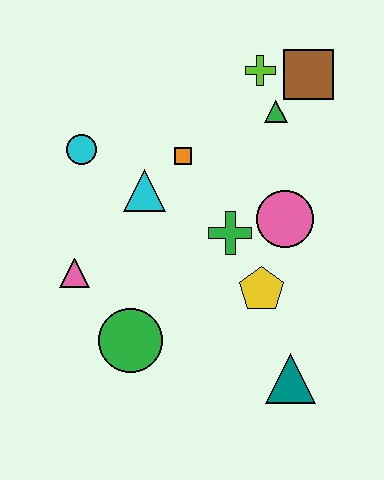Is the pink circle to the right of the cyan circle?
Yes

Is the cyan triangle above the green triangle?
No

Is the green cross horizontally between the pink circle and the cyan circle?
Yes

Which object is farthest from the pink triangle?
The brown square is farthest from the pink triangle.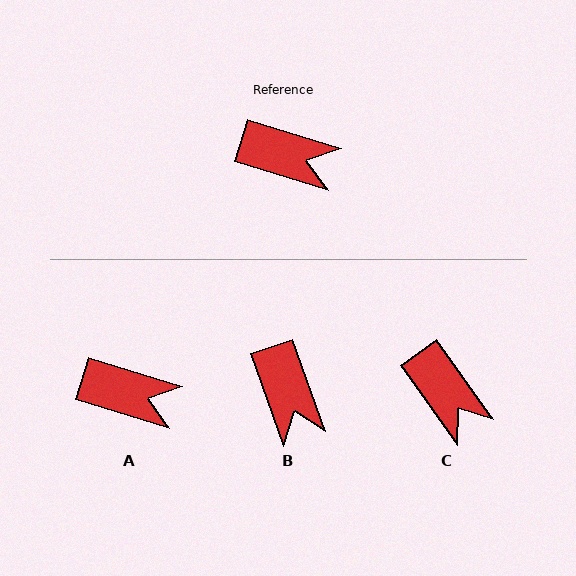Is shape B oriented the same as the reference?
No, it is off by about 54 degrees.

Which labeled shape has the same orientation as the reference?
A.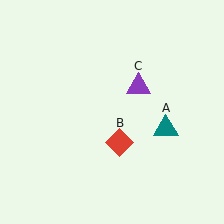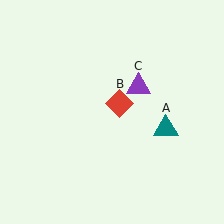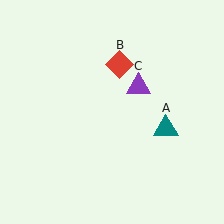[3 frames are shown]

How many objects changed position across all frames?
1 object changed position: red diamond (object B).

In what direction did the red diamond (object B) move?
The red diamond (object B) moved up.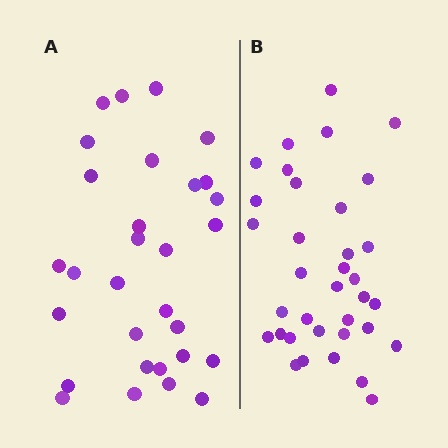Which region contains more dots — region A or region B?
Region B (the right region) has more dots.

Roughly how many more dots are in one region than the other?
Region B has about 5 more dots than region A.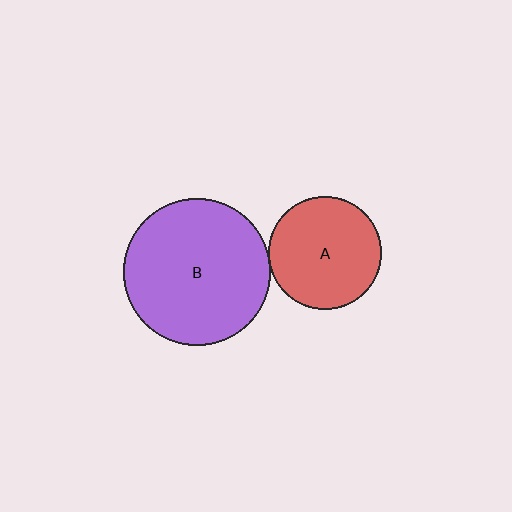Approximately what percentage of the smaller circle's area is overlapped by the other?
Approximately 5%.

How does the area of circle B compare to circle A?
Approximately 1.7 times.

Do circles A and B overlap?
Yes.